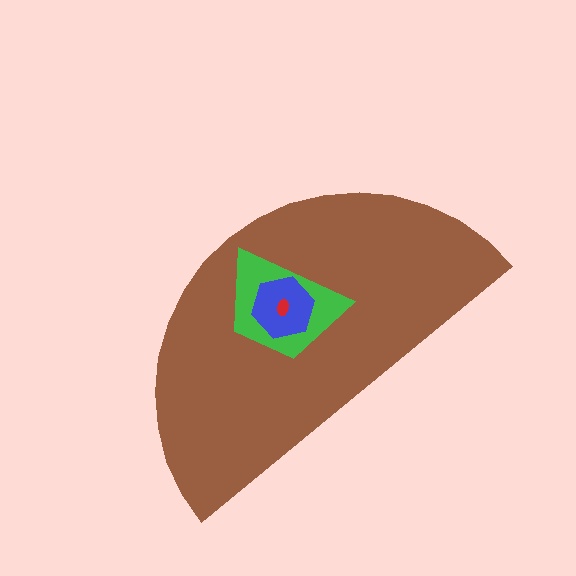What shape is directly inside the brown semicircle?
The green trapezoid.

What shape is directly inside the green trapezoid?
The blue hexagon.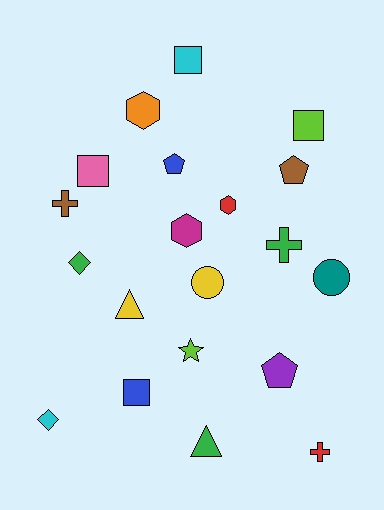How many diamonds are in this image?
There are 2 diamonds.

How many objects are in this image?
There are 20 objects.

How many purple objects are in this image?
There is 1 purple object.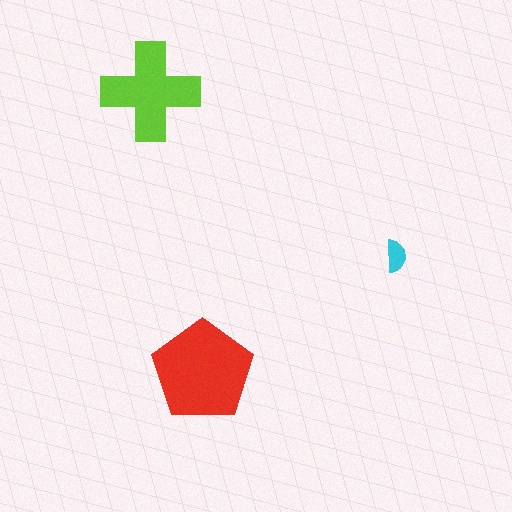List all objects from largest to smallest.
The red pentagon, the lime cross, the cyan semicircle.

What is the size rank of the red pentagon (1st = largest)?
1st.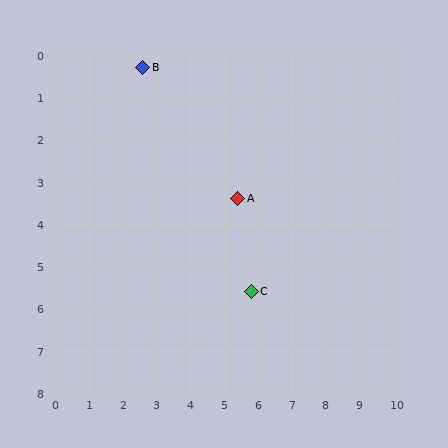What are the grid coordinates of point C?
Point C is at approximately (5.8, 5.6).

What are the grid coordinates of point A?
Point A is at approximately (5.4, 3.4).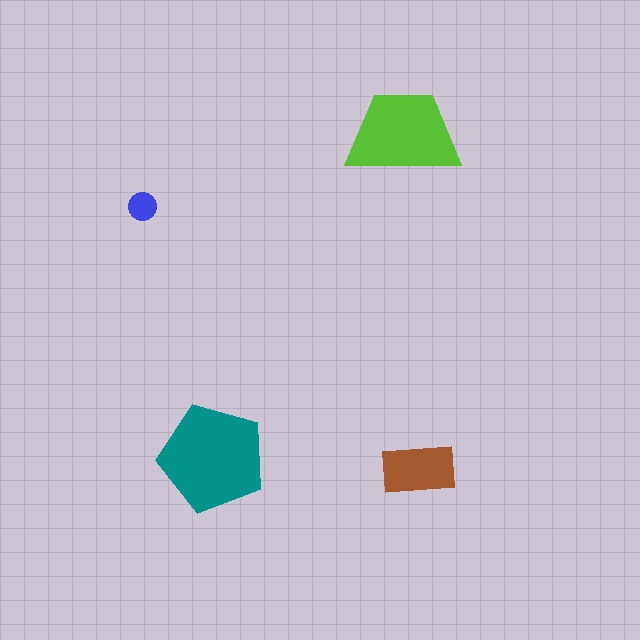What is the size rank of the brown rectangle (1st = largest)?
3rd.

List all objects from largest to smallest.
The teal pentagon, the lime trapezoid, the brown rectangle, the blue circle.